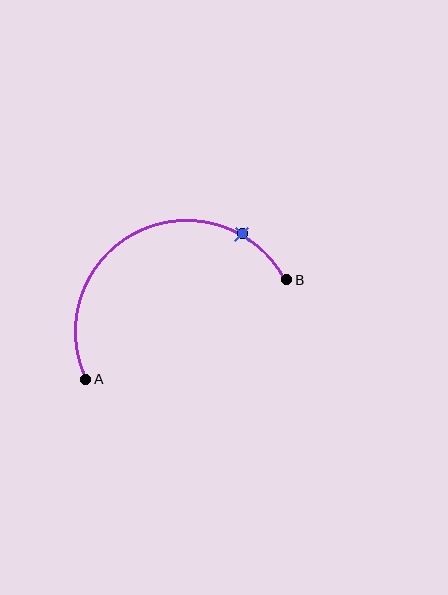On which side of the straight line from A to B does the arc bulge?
The arc bulges above the straight line connecting A and B.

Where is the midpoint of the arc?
The arc midpoint is the point on the curve farthest from the straight line joining A and B. It sits above that line.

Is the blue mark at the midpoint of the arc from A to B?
No. The blue mark lies on the arc but is closer to endpoint B. The arc midpoint would be at the point on the curve equidistant along the arc from both A and B.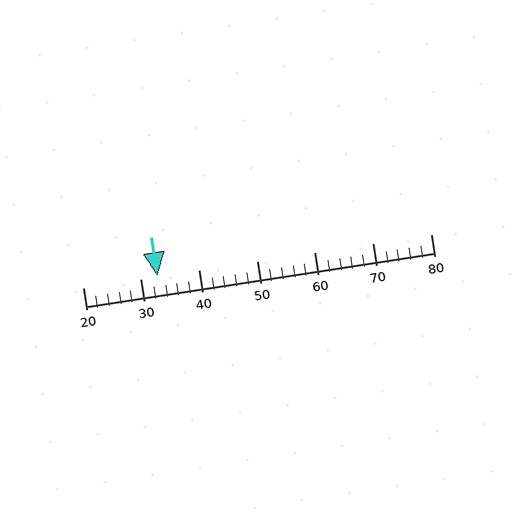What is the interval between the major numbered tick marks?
The major tick marks are spaced 10 units apart.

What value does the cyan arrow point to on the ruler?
The cyan arrow points to approximately 33.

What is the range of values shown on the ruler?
The ruler shows values from 20 to 80.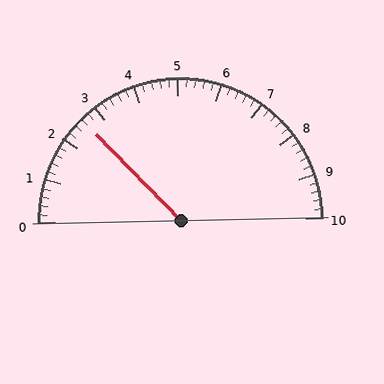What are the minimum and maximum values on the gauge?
The gauge ranges from 0 to 10.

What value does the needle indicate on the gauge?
The needle indicates approximately 2.6.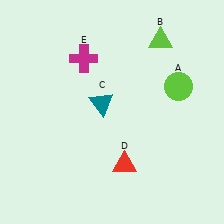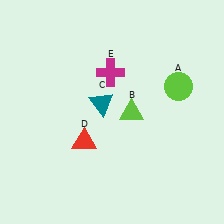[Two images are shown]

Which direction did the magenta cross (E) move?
The magenta cross (E) moved right.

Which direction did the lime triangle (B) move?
The lime triangle (B) moved down.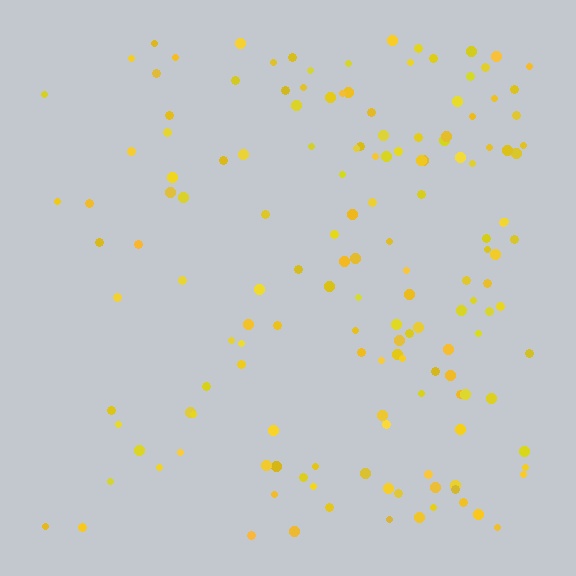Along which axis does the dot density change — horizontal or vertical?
Horizontal.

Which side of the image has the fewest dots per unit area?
The left.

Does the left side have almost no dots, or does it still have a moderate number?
Still a moderate number, just noticeably fewer than the right.